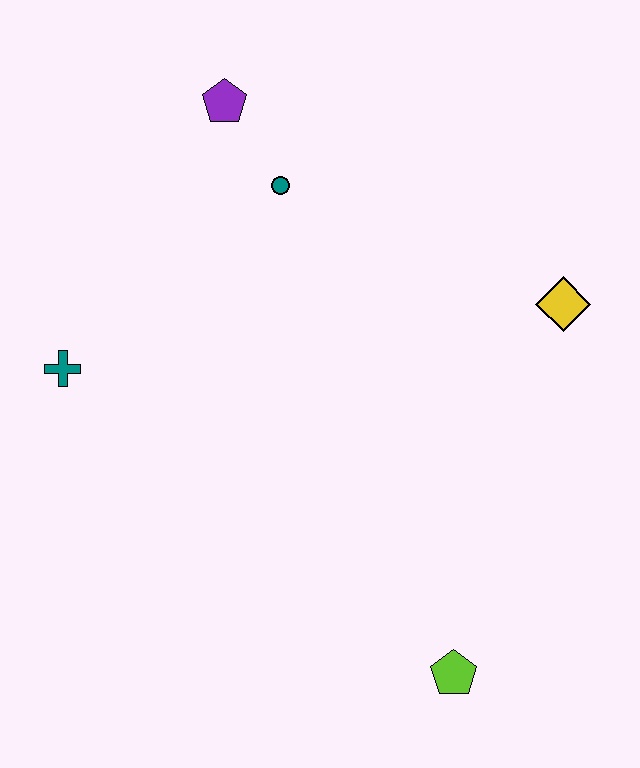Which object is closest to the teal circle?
The purple pentagon is closest to the teal circle.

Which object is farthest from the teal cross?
The yellow diamond is farthest from the teal cross.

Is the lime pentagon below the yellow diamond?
Yes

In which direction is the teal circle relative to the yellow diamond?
The teal circle is to the left of the yellow diamond.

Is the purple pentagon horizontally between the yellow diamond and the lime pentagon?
No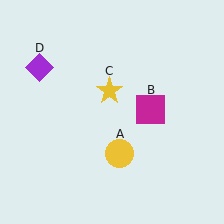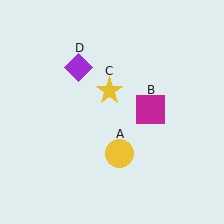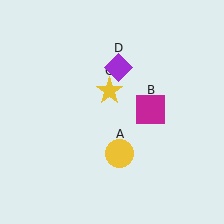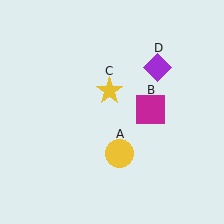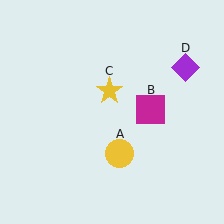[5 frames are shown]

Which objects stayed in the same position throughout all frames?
Yellow circle (object A) and magenta square (object B) and yellow star (object C) remained stationary.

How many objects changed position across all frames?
1 object changed position: purple diamond (object D).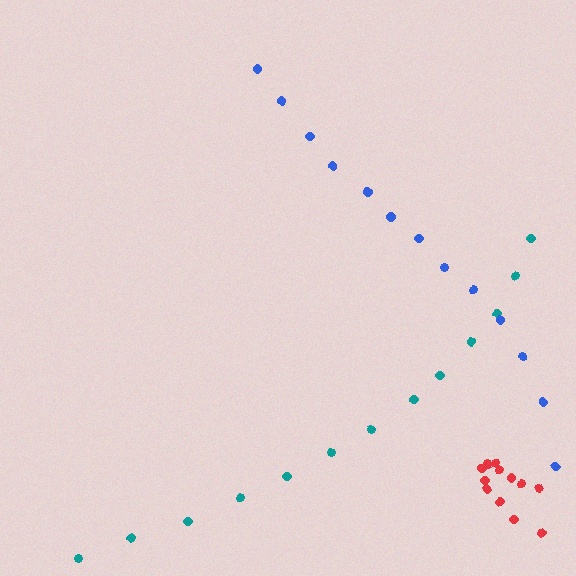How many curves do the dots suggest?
There are 3 distinct paths.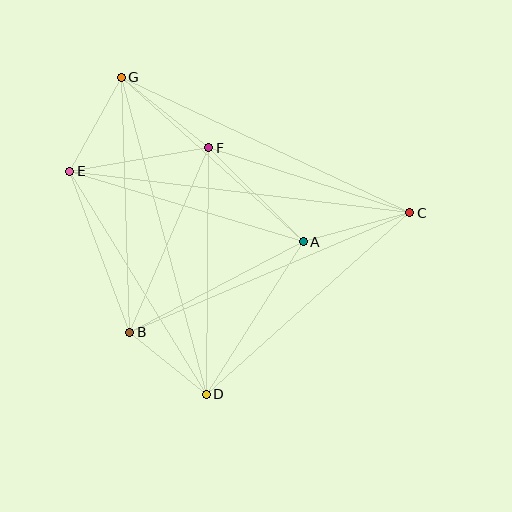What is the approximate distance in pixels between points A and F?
The distance between A and F is approximately 133 pixels.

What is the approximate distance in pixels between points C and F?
The distance between C and F is approximately 211 pixels.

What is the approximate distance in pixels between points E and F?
The distance between E and F is approximately 141 pixels.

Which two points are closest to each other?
Points B and D are closest to each other.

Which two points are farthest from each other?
Points C and E are farthest from each other.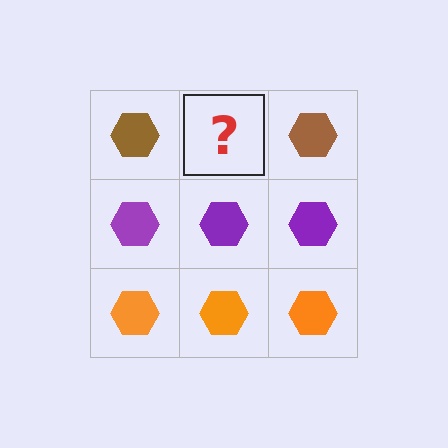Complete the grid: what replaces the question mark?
The question mark should be replaced with a brown hexagon.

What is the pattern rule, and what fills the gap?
The rule is that each row has a consistent color. The gap should be filled with a brown hexagon.